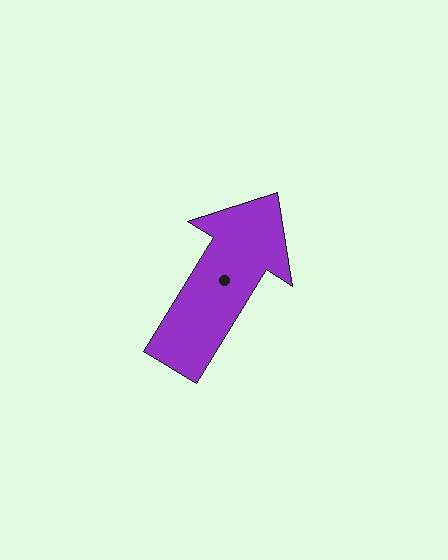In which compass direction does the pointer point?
Northeast.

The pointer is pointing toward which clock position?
Roughly 1 o'clock.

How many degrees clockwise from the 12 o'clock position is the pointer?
Approximately 32 degrees.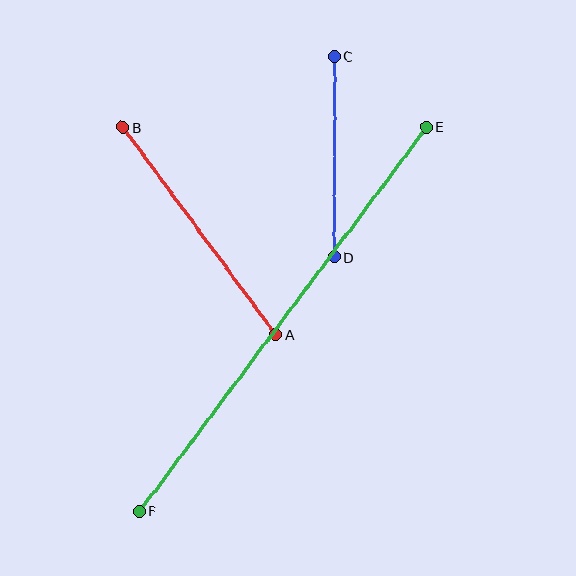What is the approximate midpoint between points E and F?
The midpoint is at approximately (283, 319) pixels.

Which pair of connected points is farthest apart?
Points E and F are farthest apart.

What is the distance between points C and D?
The distance is approximately 201 pixels.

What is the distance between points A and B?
The distance is approximately 258 pixels.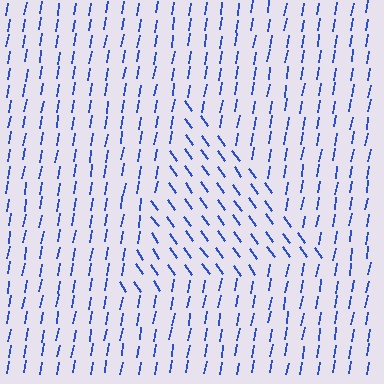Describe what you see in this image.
The image is filled with small blue line segments. A triangle region in the image has lines oriented differently from the surrounding lines, creating a visible texture boundary.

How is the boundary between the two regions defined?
The boundary is defined purely by a change in line orientation (approximately 45 degrees difference). All lines are the same color and thickness.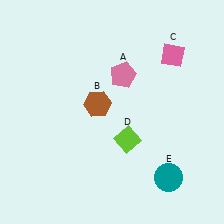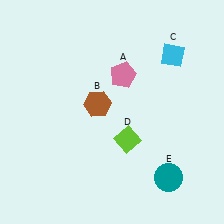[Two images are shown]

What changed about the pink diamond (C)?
In Image 1, C is pink. In Image 2, it changed to cyan.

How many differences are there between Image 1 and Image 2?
There is 1 difference between the two images.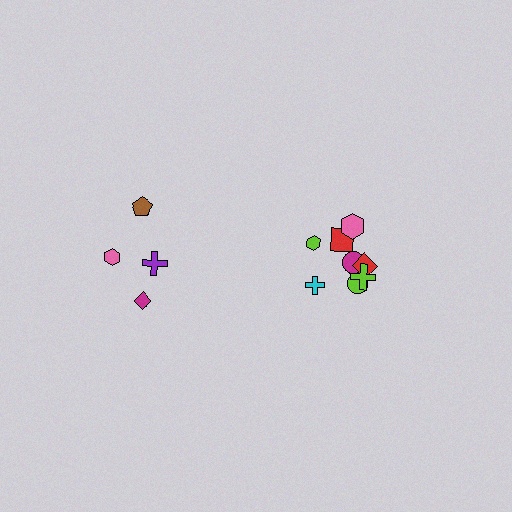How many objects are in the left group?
There are 4 objects.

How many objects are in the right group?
There are 8 objects.